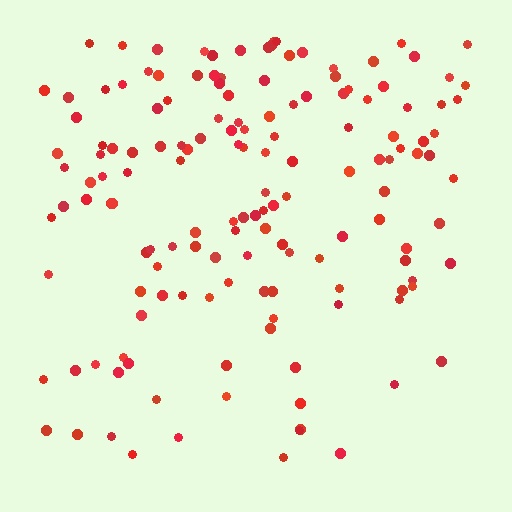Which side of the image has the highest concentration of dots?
The top.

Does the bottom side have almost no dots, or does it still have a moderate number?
Still a moderate number, just noticeably fewer than the top.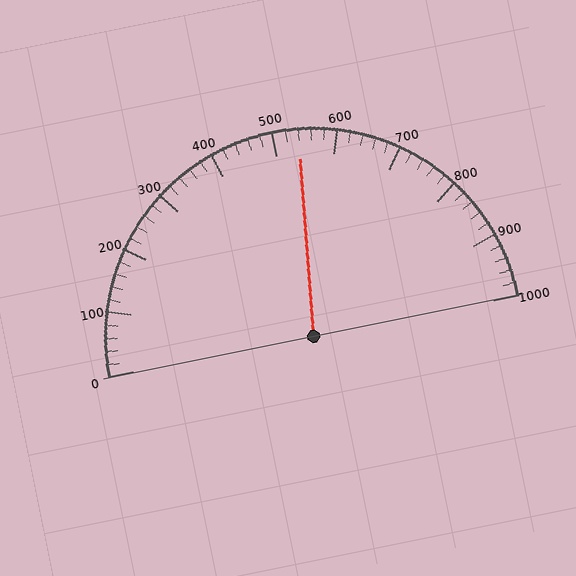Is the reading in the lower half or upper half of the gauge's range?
The reading is in the upper half of the range (0 to 1000).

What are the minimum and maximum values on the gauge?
The gauge ranges from 0 to 1000.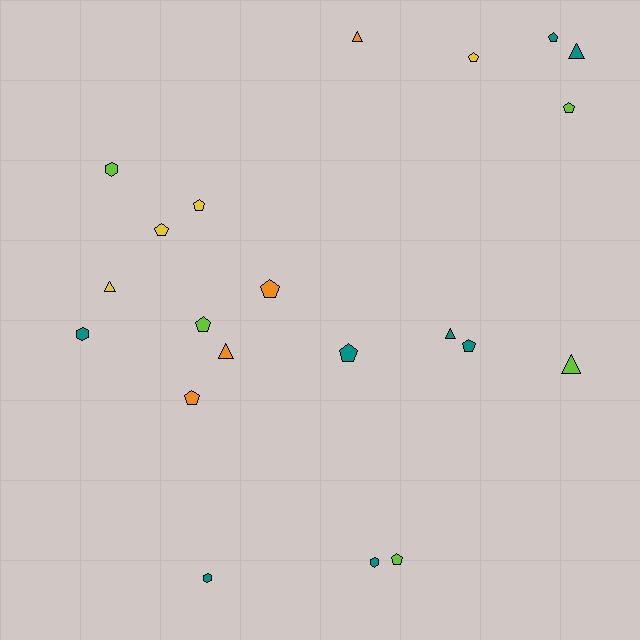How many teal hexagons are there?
There are 3 teal hexagons.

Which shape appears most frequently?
Pentagon, with 11 objects.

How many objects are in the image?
There are 21 objects.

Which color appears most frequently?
Teal, with 8 objects.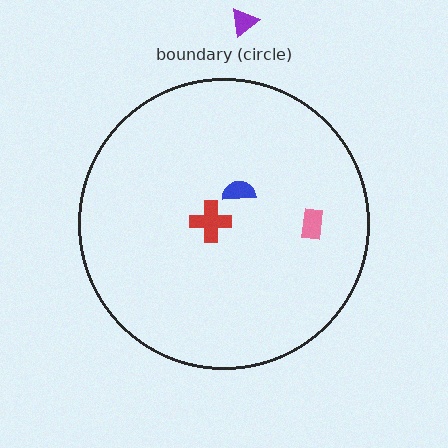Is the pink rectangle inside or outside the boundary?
Inside.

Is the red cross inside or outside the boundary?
Inside.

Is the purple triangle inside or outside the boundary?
Outside.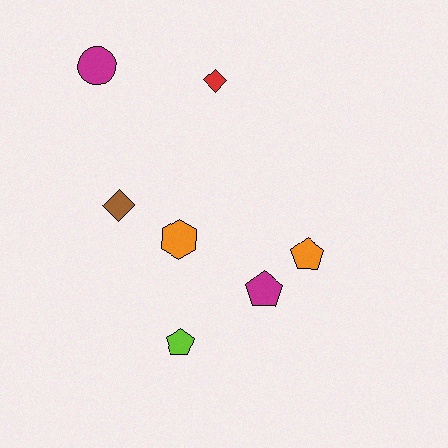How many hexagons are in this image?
There is 1 hexagon.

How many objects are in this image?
There are 7 objects.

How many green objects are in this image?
There are no green objects.